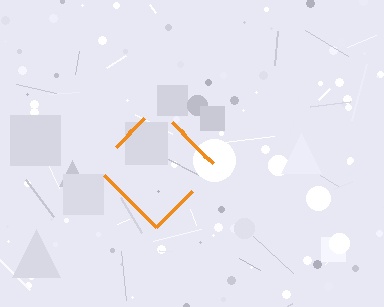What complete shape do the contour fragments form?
The contour fragments form a diamond.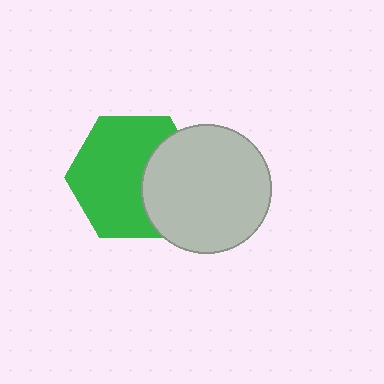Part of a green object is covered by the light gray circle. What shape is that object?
It is a hexagon.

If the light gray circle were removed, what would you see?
You would see the complete green hexagon.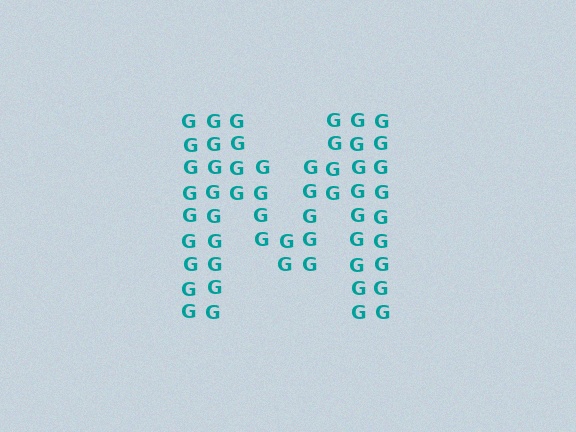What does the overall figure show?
The overall figure shows the letter M.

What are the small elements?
The small elements are letter G's.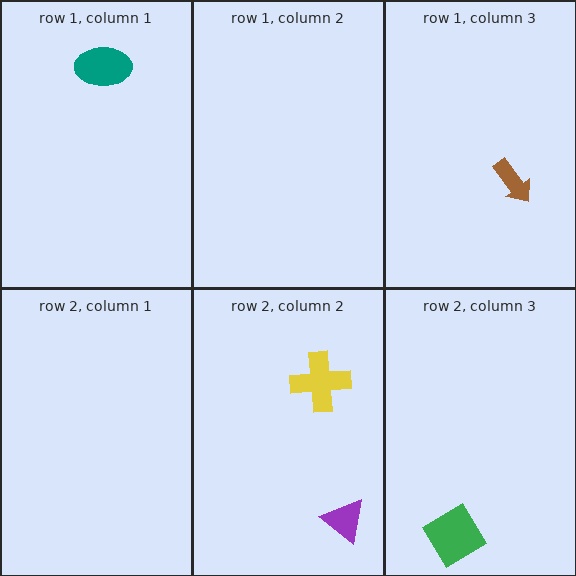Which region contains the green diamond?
The row 2, column 3 region.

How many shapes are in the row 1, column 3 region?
1.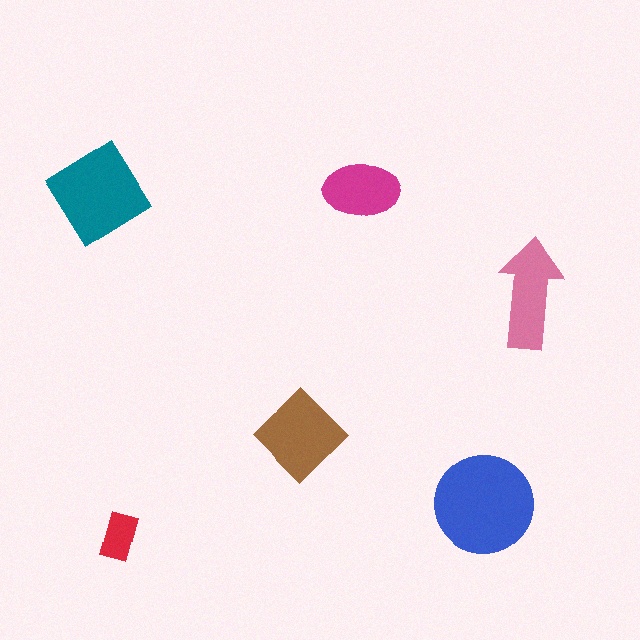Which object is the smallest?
The red rectangle.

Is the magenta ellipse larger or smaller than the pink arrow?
Smaller.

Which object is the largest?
The blue circle.